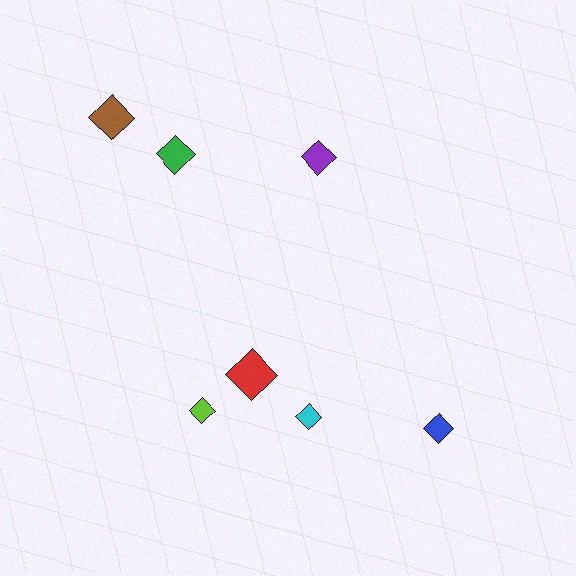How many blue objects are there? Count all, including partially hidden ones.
There is 1 blue object.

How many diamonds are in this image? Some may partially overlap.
There are 7 diamonds.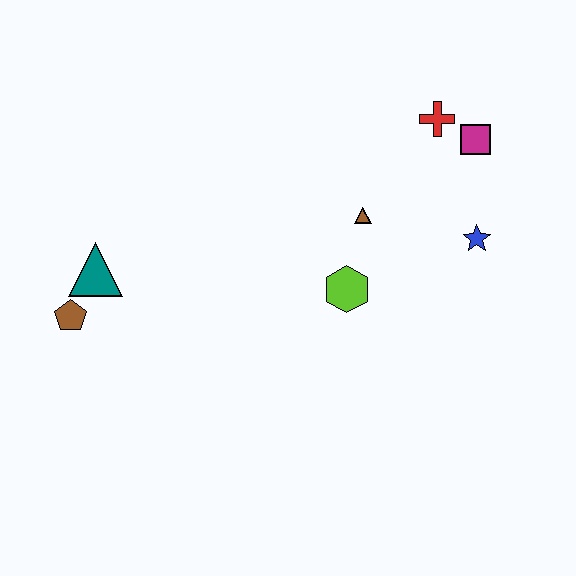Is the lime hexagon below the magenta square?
Yes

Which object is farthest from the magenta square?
The brown pentagon is farthest from the magenta square.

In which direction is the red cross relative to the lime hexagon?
The red cross is above the lime hexagon.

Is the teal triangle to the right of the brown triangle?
No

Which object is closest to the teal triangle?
The brown pentagon is closest to the teal triangle.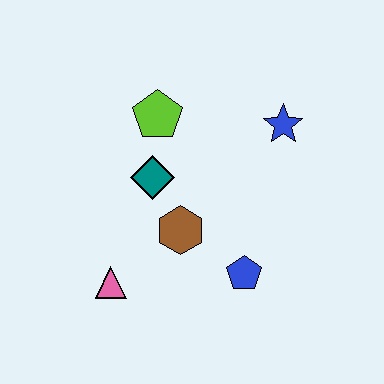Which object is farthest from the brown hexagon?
The blue star is farthest from the brown hexagon.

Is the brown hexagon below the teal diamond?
Yes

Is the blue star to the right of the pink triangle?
Yes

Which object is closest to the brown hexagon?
The teal diamond is closest to the brown hexagon.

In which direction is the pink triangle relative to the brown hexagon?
The pink triangle is to the left of the brown hexagon.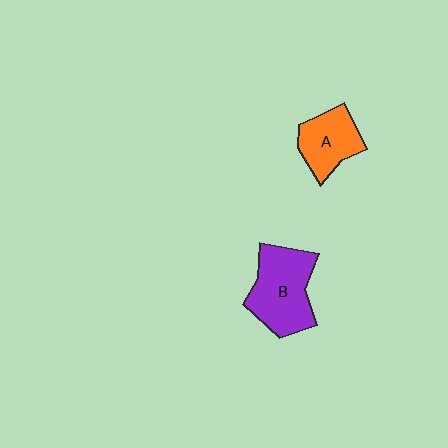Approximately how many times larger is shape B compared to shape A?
Approximately 1.5 times.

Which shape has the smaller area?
Shape A (orange).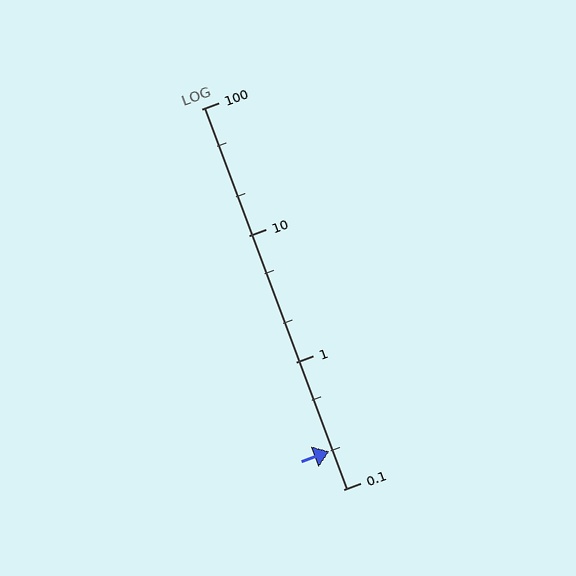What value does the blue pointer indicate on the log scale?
The pointer indicates approximately 0.2.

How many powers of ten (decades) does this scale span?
The scale spans 3 decades, from 0.1 to 100.